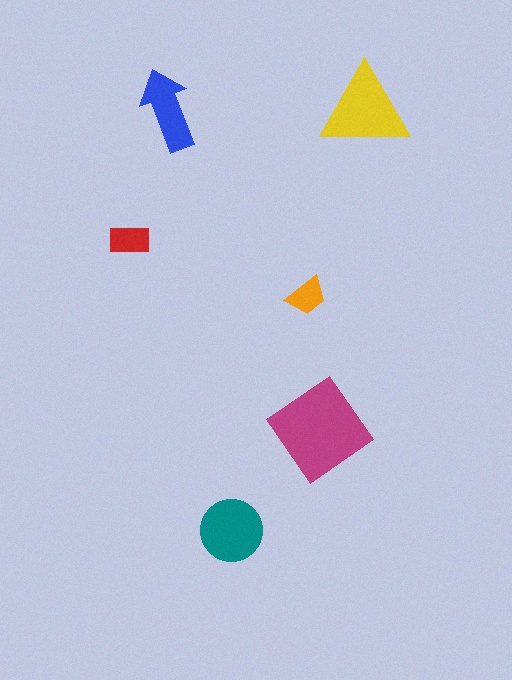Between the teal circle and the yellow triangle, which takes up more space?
The yellow triangle.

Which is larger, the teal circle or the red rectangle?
The teal circle.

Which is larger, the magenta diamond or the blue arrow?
The magenta diamond.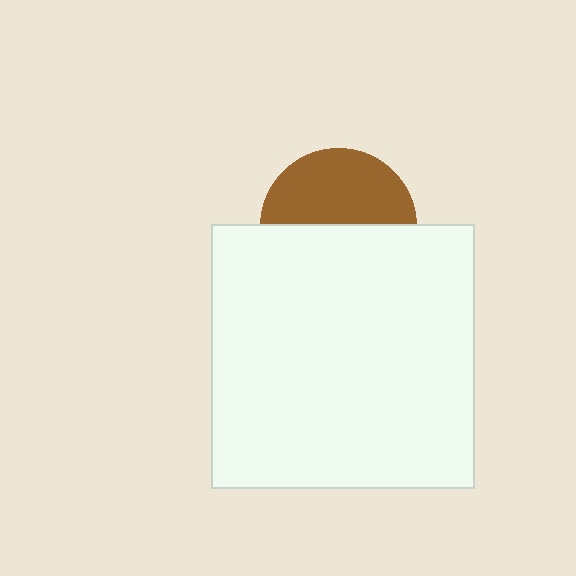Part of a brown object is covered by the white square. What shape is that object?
It is a circle.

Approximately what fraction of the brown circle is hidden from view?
Roughly 52% of the brown circle is hidden behind the white square.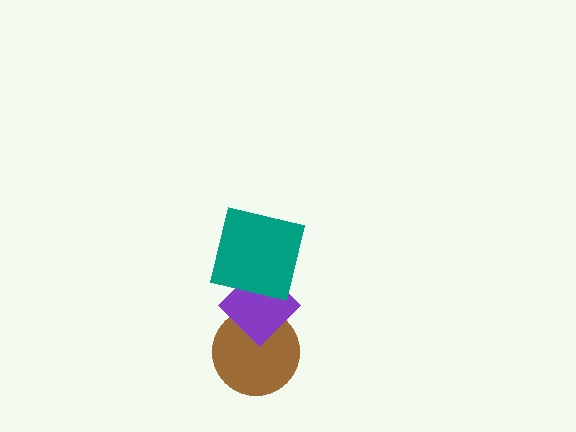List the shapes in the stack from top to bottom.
From top to bottom: the teal square, the purple diamond, the brown circle.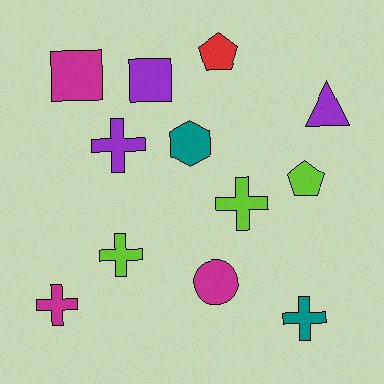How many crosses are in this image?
There are 5 crosses.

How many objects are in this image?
There are 12 objects.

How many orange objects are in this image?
There are no orange objects.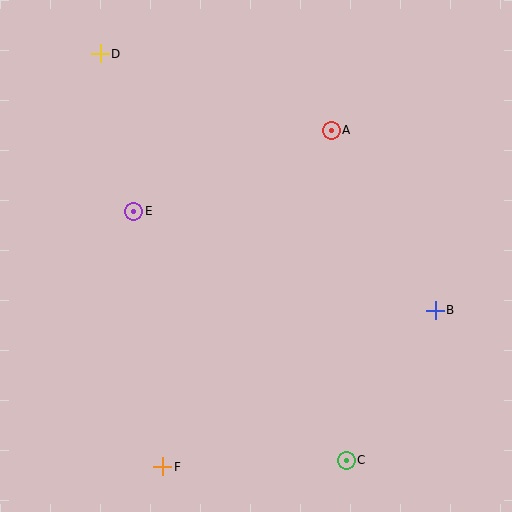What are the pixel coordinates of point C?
Point C is at (346, 460).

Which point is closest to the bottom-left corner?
Point F is closest to the bottom-left corner.